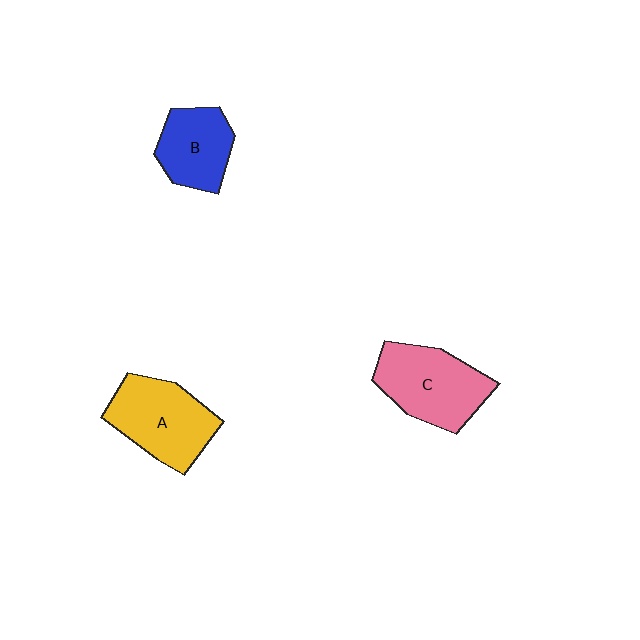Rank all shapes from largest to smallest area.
From largest to smallest: C (pink), A (yellow), B (blue).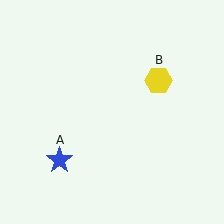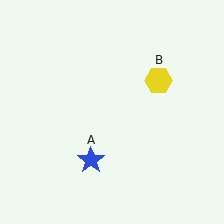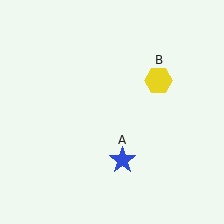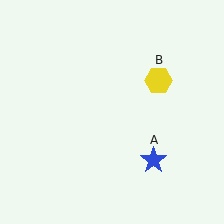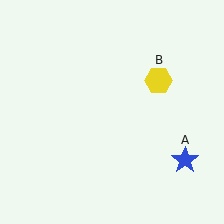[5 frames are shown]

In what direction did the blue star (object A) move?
The blue star (object A) moved right.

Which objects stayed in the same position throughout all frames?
Yellow hexagon (object B) remained stationary.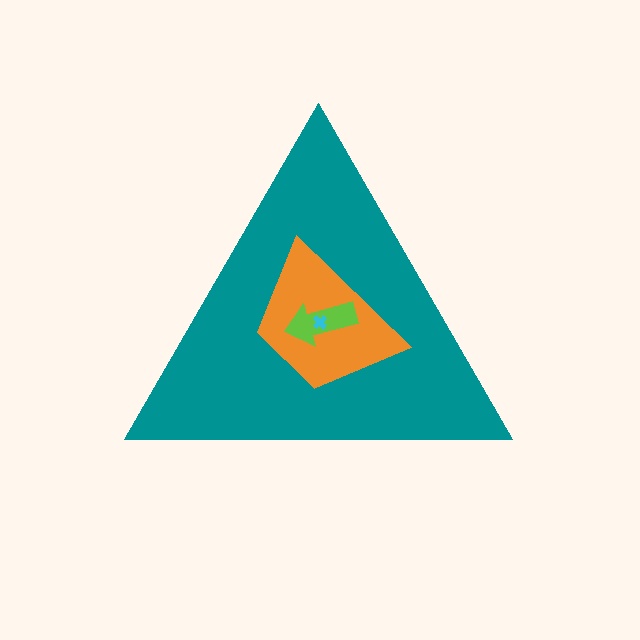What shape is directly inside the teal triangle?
The orange trapezoid.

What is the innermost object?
The cyan cross.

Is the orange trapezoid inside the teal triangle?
Yes.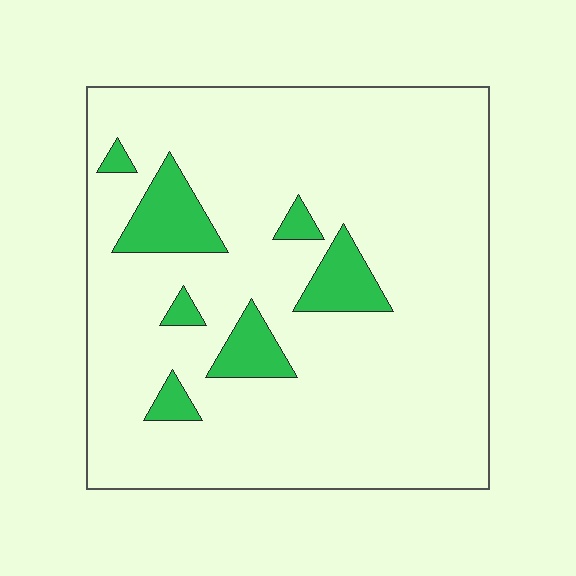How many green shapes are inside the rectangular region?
7.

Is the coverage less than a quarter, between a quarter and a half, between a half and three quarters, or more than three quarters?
Less than a quarter.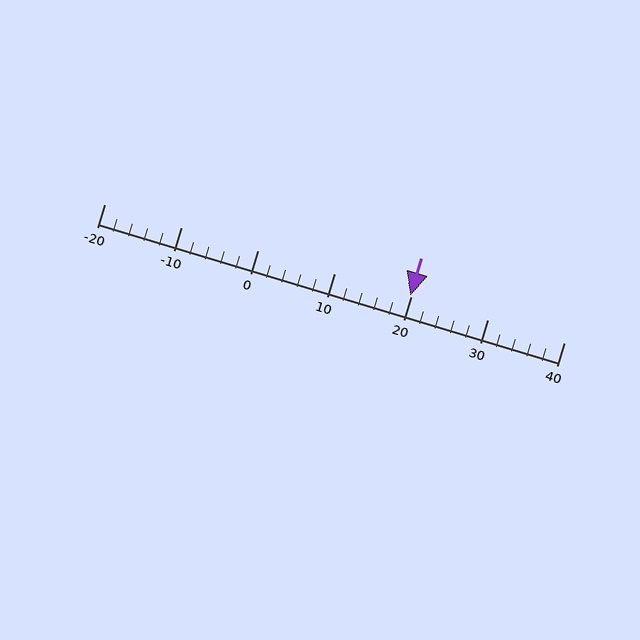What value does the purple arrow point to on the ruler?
The purple arrow points to approximately 20.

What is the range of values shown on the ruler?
The ruler shows values from -20 to 40.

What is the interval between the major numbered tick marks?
The major tick marks are spaced 10 units apart.